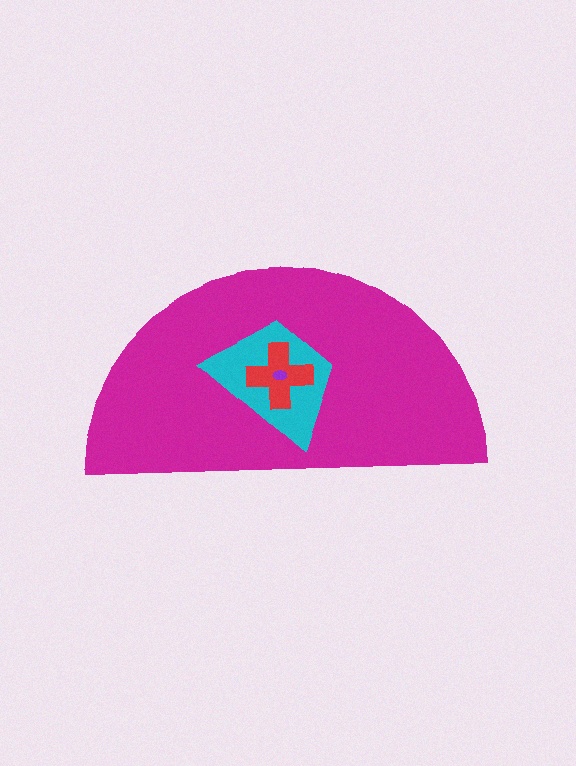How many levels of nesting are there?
4.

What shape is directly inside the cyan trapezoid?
The red cross.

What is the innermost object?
The purple ellipse.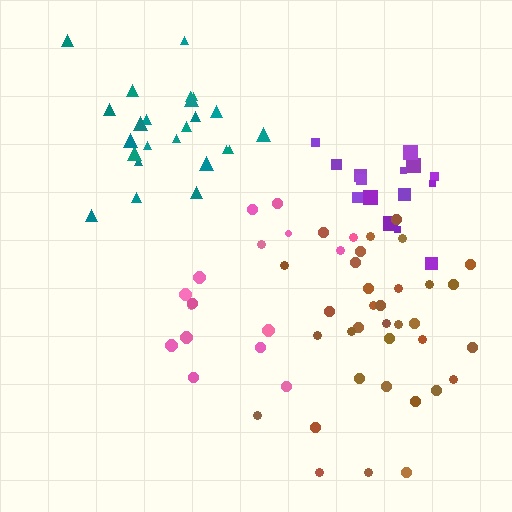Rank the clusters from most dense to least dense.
teal, brown, purple, pink.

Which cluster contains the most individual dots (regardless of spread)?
Brown (34).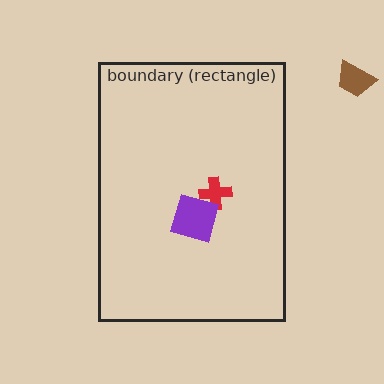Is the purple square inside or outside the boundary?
Inside.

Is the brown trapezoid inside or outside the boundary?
Outside.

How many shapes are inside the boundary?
2 inside, 1 outside.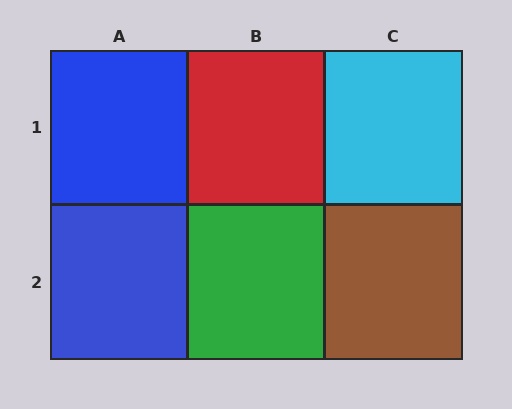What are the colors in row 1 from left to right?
Blue, red, cyan.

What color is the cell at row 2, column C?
Brown.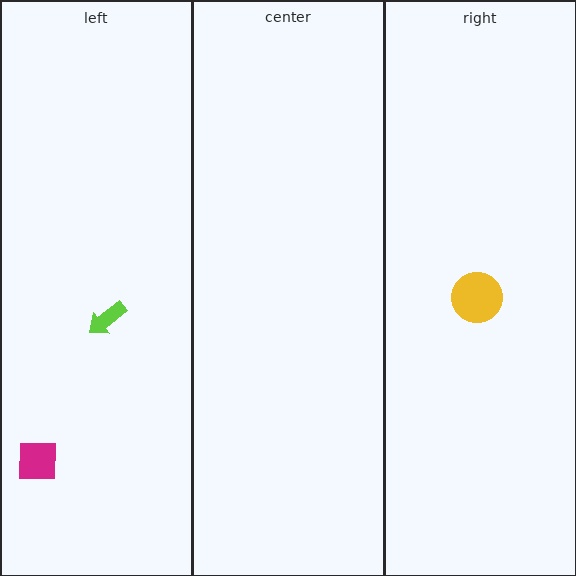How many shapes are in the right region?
1.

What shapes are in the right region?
The yellow circle.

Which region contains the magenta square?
The left region.